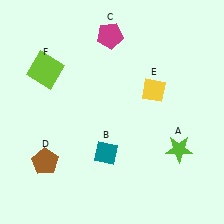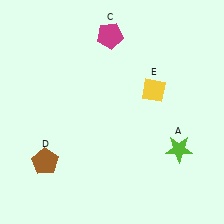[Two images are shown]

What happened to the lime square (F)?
The lime square (F) was removed in Image 2. It was in the top-left area of Image 1.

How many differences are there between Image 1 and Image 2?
There are 2 differences between the two images.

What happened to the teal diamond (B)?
The teal diamond (B) was removed in Image 2. It was in the bottom-left area of Image 1.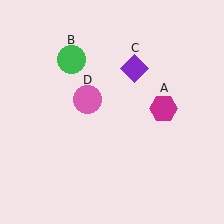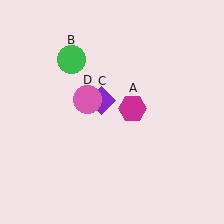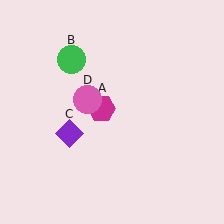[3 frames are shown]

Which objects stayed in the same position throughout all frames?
Green circle (object B) and pink circle (object D) remained stationary.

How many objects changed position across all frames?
2 objects changed position: magenta hexagon (object A), purple diamond (object C).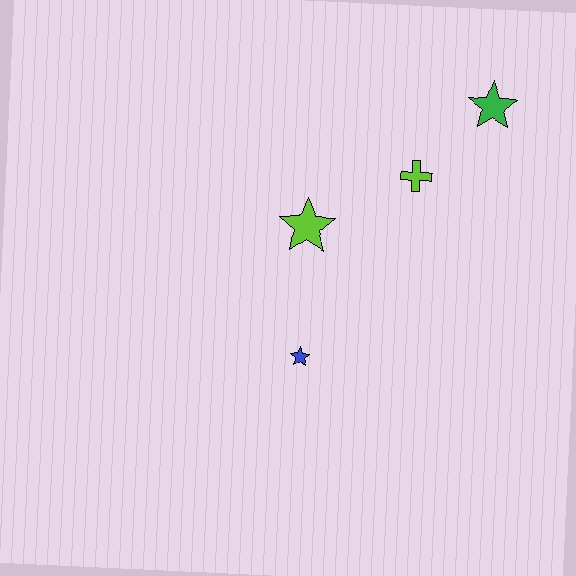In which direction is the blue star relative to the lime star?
The blue star is below the lime star.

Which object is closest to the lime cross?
The green star is closest to the lime cross.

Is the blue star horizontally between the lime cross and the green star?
No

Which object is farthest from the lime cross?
The blue star is farthest from the lime cross.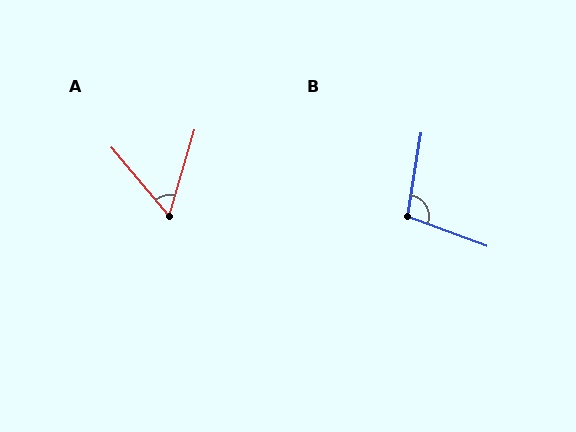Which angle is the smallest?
A, at approximately 57 degrees.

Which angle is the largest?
B, at approximately 101 degrees.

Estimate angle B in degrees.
Approximately 101 degrees.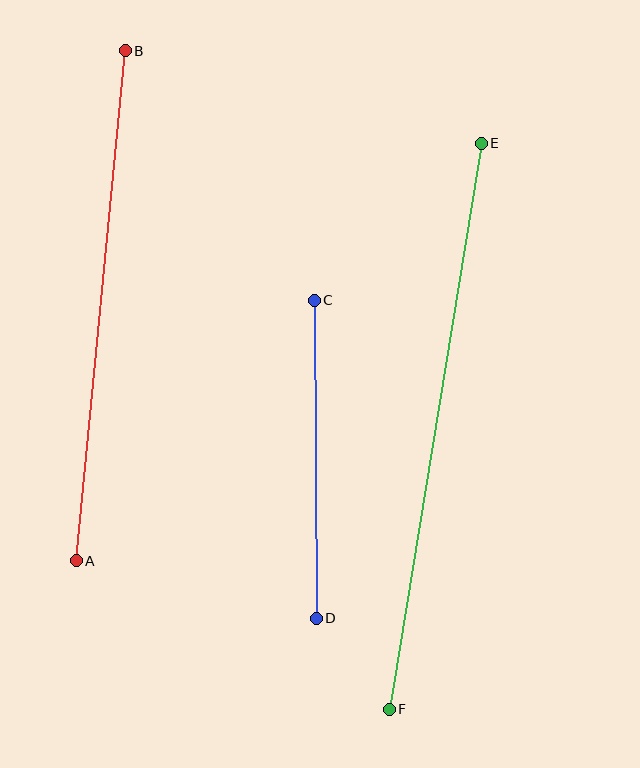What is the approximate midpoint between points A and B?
The midpoint is at approximately (101, 306) pixels.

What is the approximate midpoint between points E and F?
The midpoint is at approximately (435, 426) pixels.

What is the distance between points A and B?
The distance is approximately 513 pixels.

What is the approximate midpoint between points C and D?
The midpoint is at approximately (315, 459) pixels.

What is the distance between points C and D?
The distance is approximately 318 pixels.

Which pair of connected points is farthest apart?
Points E and F are farthest apart.